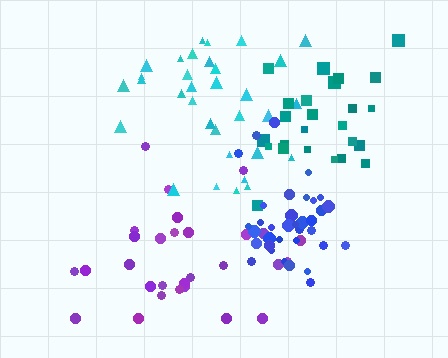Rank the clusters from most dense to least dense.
blue, teal, cyan, purple.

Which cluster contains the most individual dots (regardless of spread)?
Blue (35).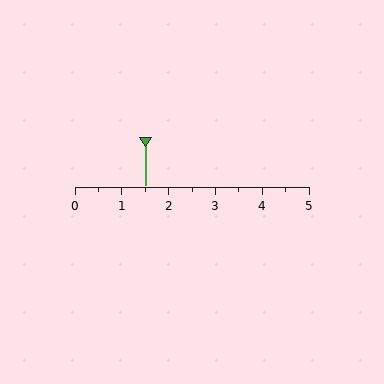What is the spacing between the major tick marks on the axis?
The major ticks are spaced 1 apart.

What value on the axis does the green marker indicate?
The marker indicates approximately 1.5.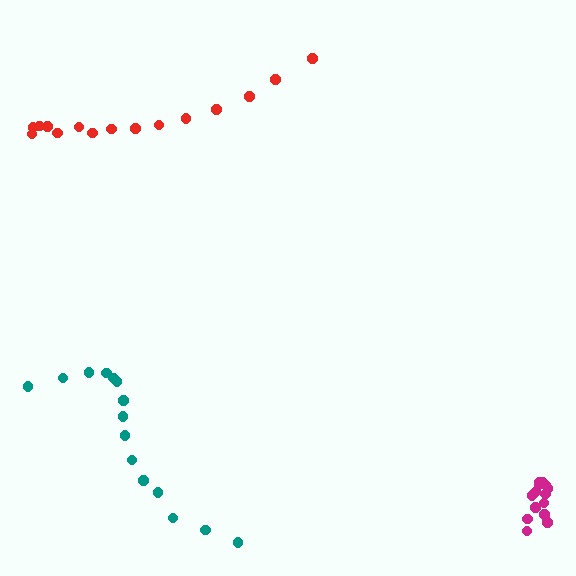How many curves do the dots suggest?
There are 3 distinct paths.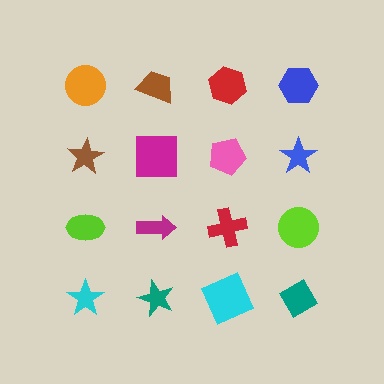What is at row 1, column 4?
A blue hexagon.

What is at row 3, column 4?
A lime circle.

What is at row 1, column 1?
An orange circle.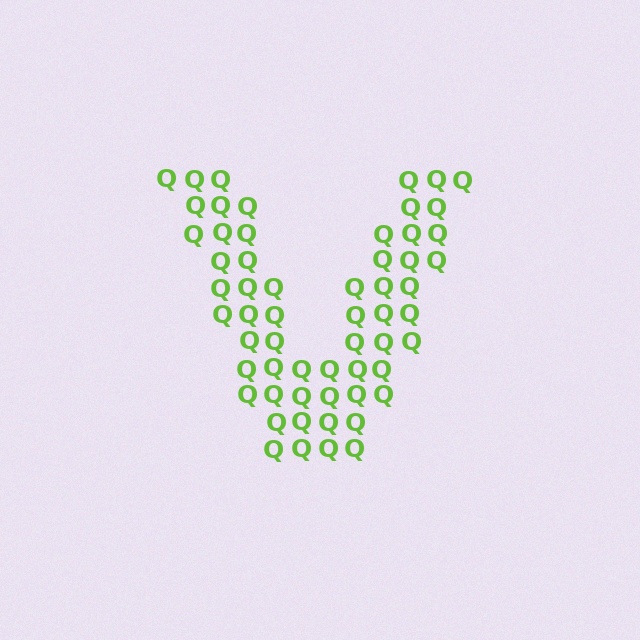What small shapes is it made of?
It is made of small letter Q's.